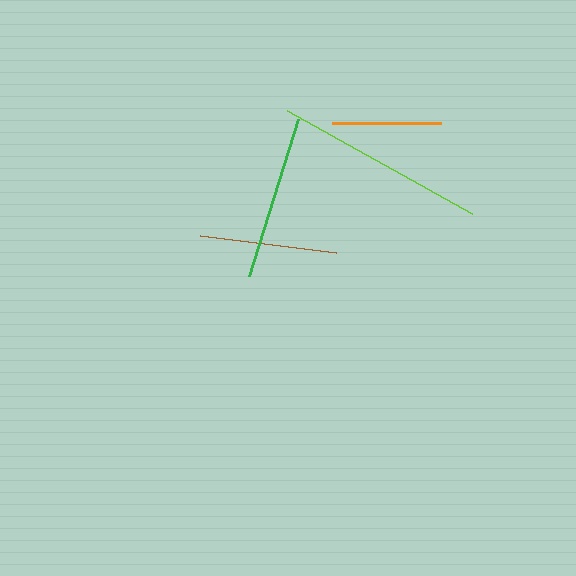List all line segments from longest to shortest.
From longest to shortest: lime, green, brown, orange.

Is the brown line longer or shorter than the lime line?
The lime line is longer than the brown line.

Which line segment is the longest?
The lime line is the longest at approximately 212 pixels.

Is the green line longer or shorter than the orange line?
The green line is longer than the orange line.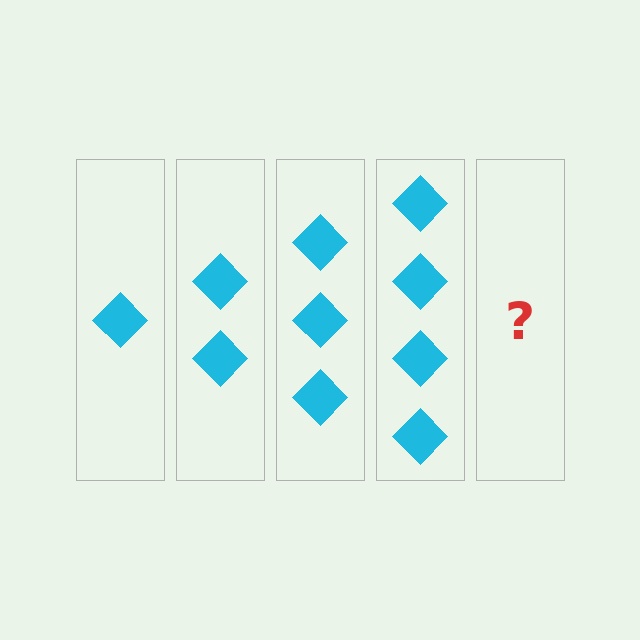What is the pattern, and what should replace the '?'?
The pattern is that each step adds one more diamond. The '?' should be 5 diamonds.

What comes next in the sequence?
The next element should be 5 diamonds.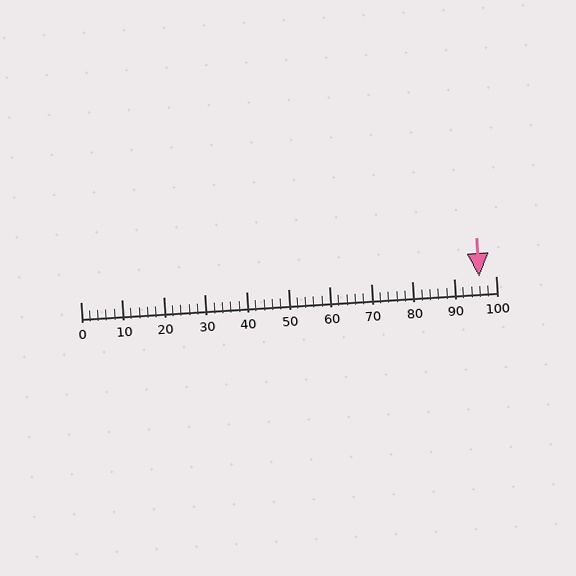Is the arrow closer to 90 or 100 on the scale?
The arrow is closer to 100.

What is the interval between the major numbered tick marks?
The major tick marks are spaced 10 units apart.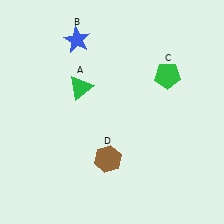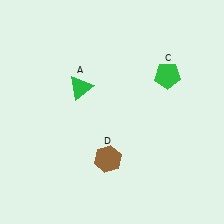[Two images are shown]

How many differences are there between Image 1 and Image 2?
There is 1 difference between the two images.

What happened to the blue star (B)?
The blue star (B) was removed in Image 2. It was in the top-left area of Image 1.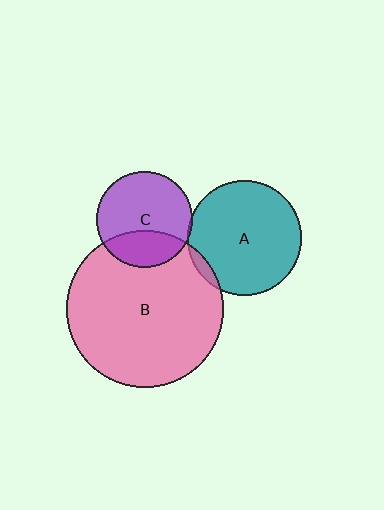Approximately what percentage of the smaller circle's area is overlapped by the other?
Approximately 30%.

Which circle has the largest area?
Circle B (pink).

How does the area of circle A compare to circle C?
Approximately 1.4 times.